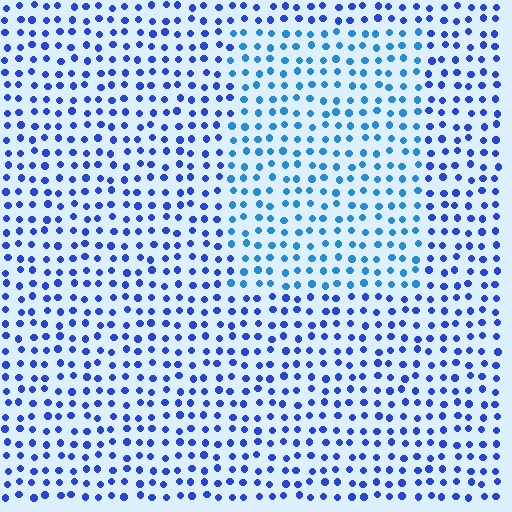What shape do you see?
I see a rectangle.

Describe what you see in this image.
The image is filled with small blue elements in a uniform arrangement. A rectangle-shaped region is visible where the elements are tinted to a slightly different hue, forming a subtle color boundary.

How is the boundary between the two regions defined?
The boundary is defined purely by a slight shift in hue (about 26 degrees). Spacing, size, and orientation are identical on both sides.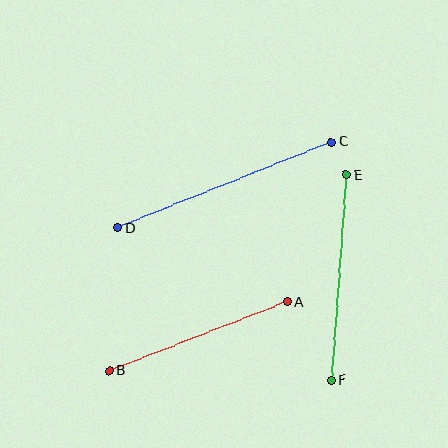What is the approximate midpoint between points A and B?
The midpoint is at approximately (199, 336) pixels.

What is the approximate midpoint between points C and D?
The midpoint is at approximately (225, 185) pixels.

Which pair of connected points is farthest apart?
Points C and D are farthest apart.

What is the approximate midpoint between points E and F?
The midpoint is at approximately (339, 278) pixels.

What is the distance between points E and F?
The distance is approximately 206 pixels.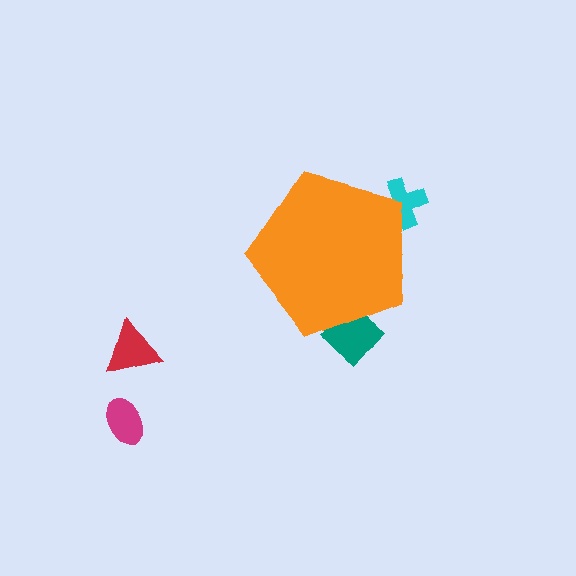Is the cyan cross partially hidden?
Yes, the cyan cross is partially hidden behind the orange pentagon.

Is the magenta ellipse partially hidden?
No, the magenta ellipse is fully visible.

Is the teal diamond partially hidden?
Yes, the teal diamond is partially hidden behind the orange pentagon.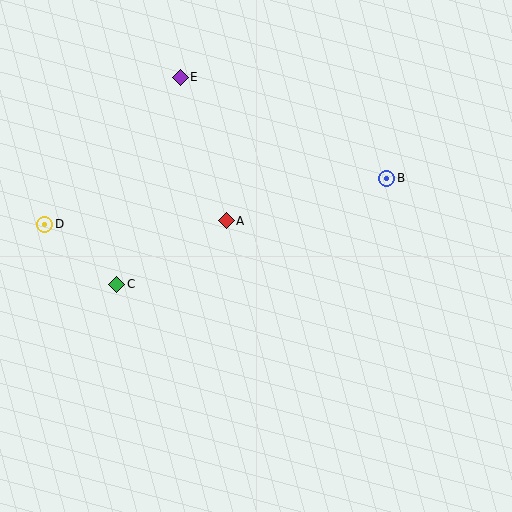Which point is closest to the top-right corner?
Point B is closest to the top-right corner.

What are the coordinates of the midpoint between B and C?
The midpoint between B and C is at (252, 231).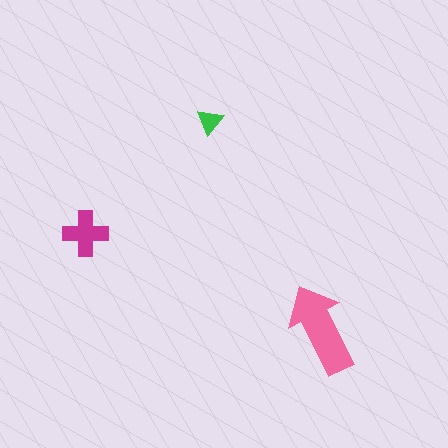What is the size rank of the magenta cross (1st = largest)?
2nd.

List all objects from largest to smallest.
The pink arrow, the magenta cross, the green triangle.